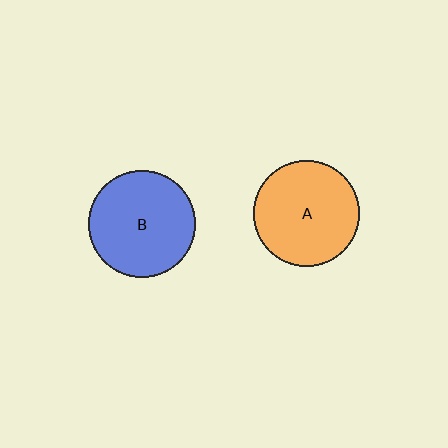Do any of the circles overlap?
No, none of the circles overlap.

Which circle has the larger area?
Circle B (blue).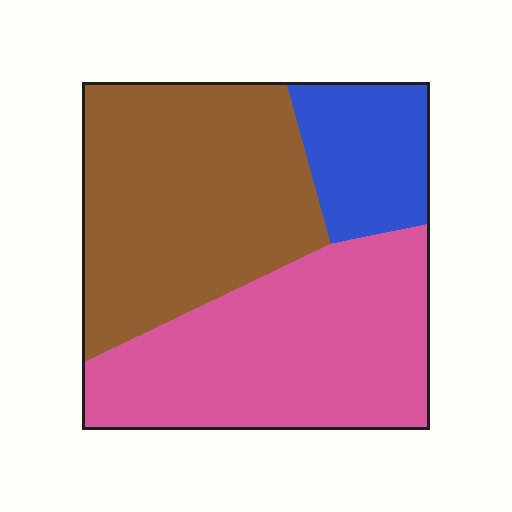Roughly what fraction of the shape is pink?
Pink covers 42% of the shape.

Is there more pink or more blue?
Pink.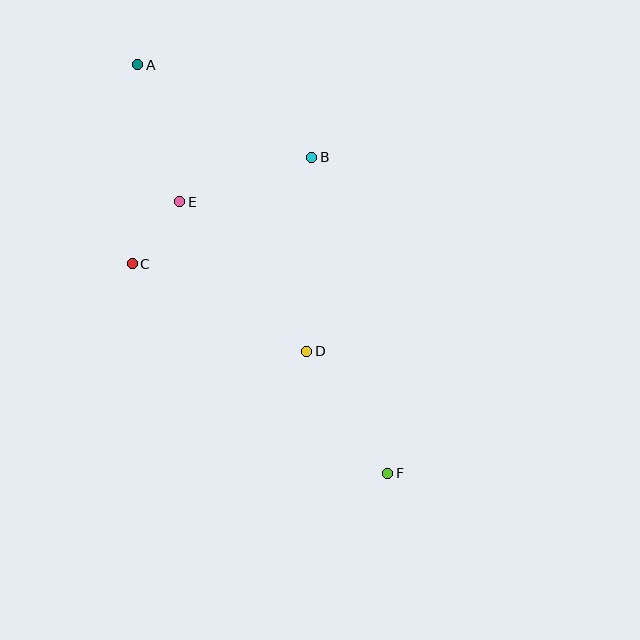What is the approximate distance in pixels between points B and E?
The distance between B and E is approximately 140 pixels.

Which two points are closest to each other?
Points C and E are closest to each other.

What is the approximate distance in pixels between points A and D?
The distance between A and D is approximately 333 pixels.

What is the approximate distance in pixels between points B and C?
The distance between B and C is approximately 209 pixels.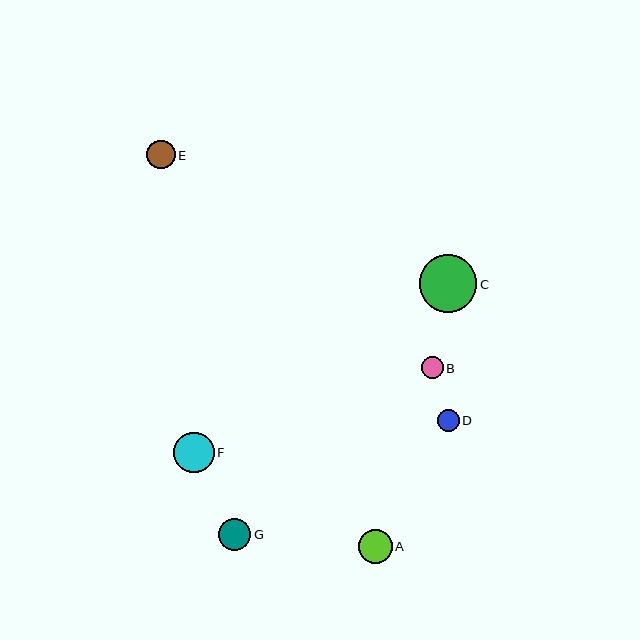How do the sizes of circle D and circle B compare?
Circle D and circle B are approximately the same size.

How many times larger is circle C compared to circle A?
Circle C is approximately 1.7 times the size of circle A.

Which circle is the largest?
Circle C is the largest with a size of approximately 58 pixels.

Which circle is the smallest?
Circle B is the smallest with a size of approximately 22 pixels.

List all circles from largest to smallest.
From largest to smallest: C, F, A, G, E, D, B.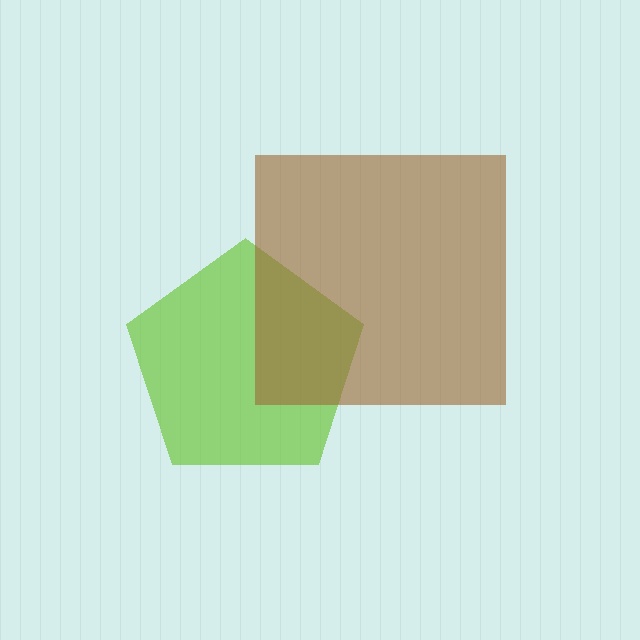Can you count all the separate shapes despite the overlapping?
Yes, there are 2 separate shapes.